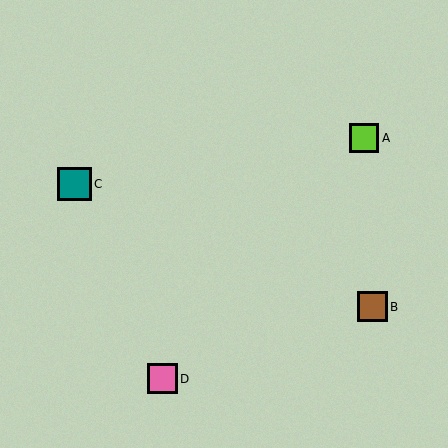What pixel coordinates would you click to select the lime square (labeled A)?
Click at (364, 138) to select the lime square A.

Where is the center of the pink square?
The center of the pink square is at (163, 379).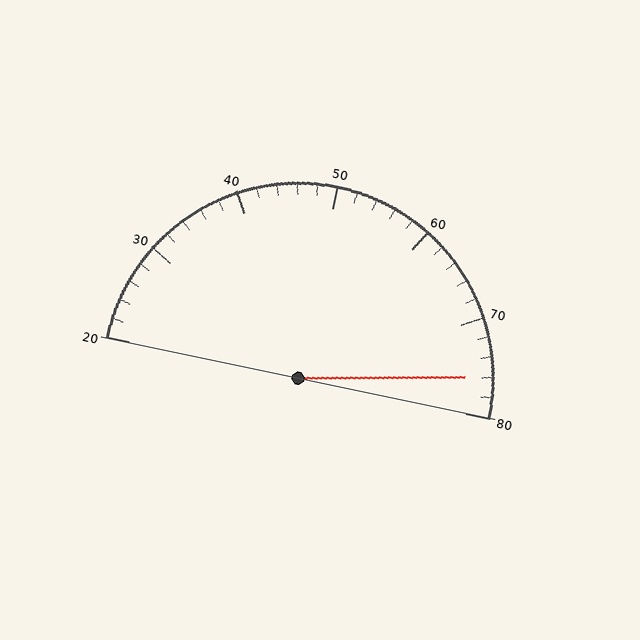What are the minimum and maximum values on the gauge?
The gauge ranges from 20 to 80.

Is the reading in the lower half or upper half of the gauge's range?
The reading is in the upper half of the range (20 to 80).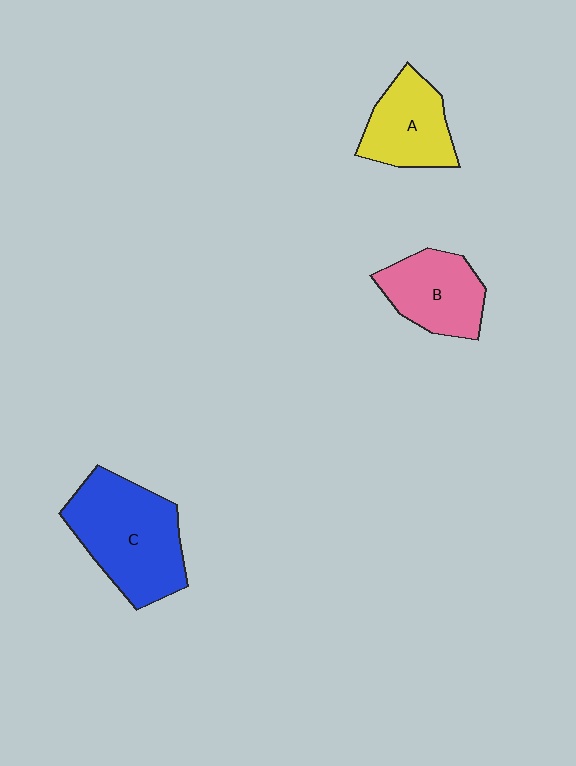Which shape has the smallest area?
Shape A (yellow).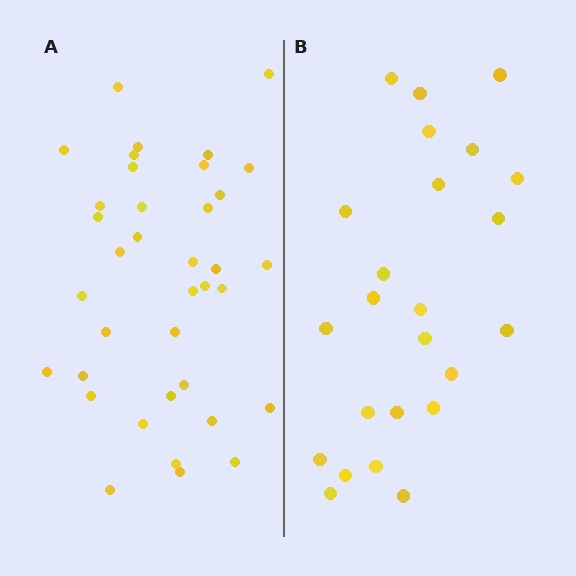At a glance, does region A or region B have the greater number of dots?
Region A (the left region) has more dots.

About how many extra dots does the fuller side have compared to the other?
Region A has approximately 15 more dots than region B.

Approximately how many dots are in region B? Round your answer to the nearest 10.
About 20 dots. (The exact count is 24, which rounds to 20.)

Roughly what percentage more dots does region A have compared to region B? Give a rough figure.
About 55% more.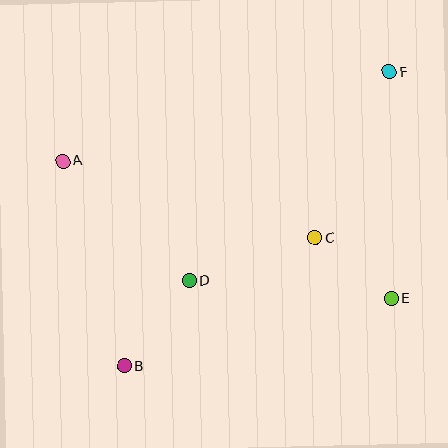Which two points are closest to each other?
Points C and E are closest to each other.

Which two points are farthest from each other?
Points B and F are farthest from each other.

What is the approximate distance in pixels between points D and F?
The distance between D and F is approximately 289 pixels.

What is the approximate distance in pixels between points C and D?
The distance between C and D is approximately 133 pixels.